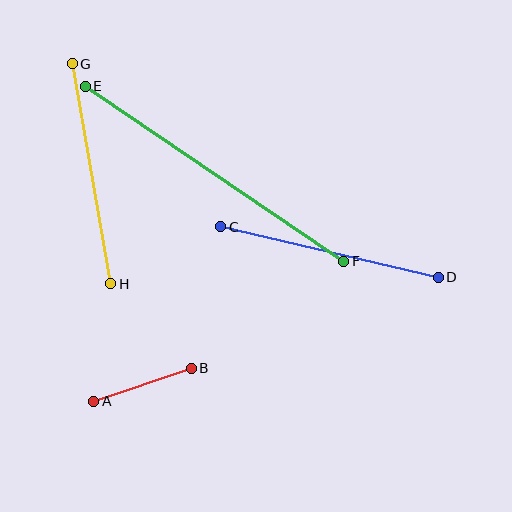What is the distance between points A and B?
The distance is approximately 103 pixels.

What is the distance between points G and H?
The distance is approximately 224 pixels.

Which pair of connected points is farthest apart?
Points E and F are farthest apart.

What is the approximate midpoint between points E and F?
The midpoint is at approximately (214, 174) pixels.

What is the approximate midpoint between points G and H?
The midpoint is at approximately (92, 174) pixels.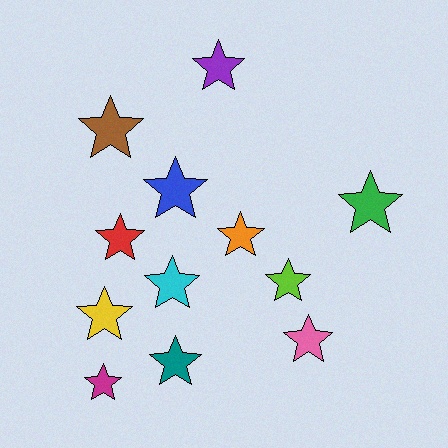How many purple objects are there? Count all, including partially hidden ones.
There is 1 purple object.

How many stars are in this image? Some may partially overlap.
There are 12 stars.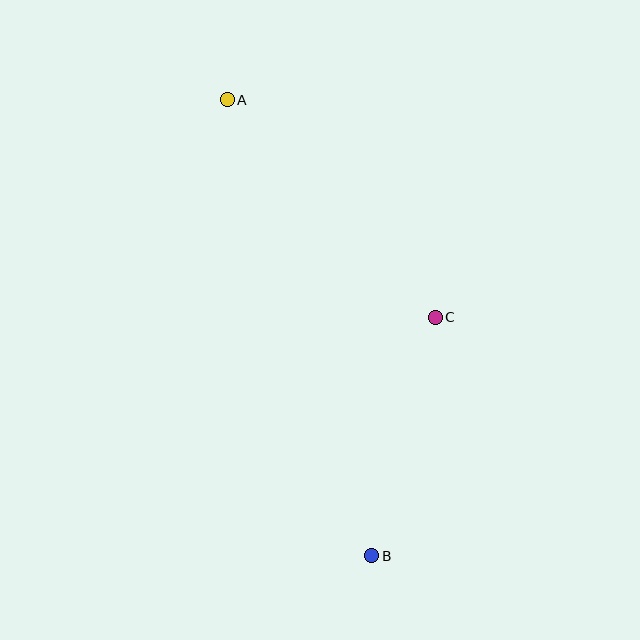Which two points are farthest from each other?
Points A and B are farthest from each other.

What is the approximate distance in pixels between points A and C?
The distance between A and C is approximately 301 pixels.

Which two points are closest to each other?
Points B and C are closest to each other.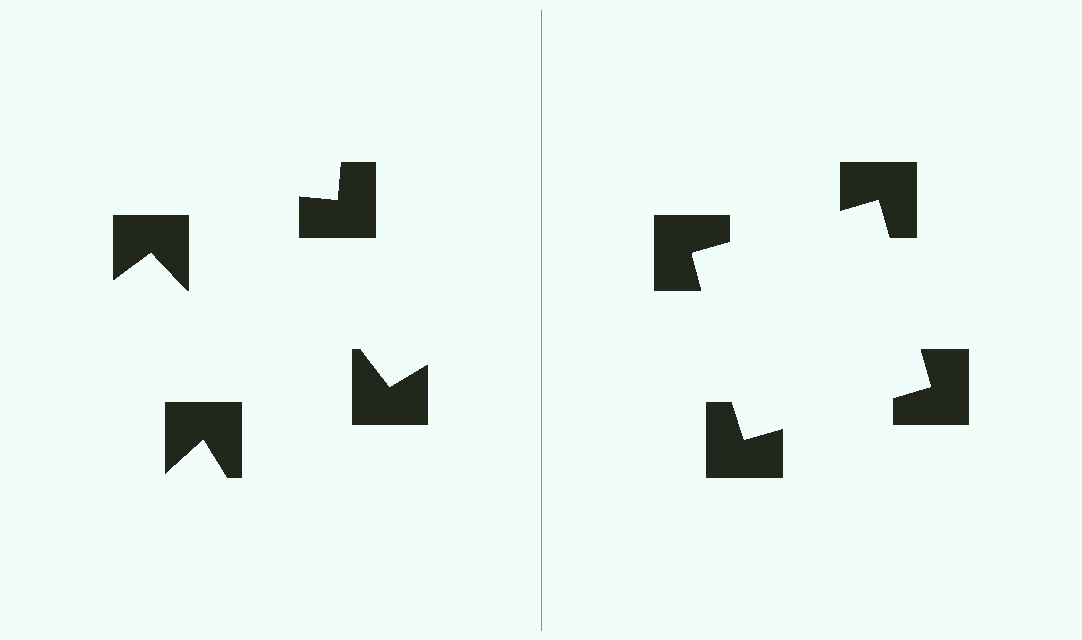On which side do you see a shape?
An illusory square appears on the right side. On the left side the wedge cuts are rotated, so no coherent shape forms.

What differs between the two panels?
The notched squares are positioned identically on both sides; only the wedge orientations differ. On the right they align to a square; on the left they are misaligned.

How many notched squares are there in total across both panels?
8 — 4 on each side.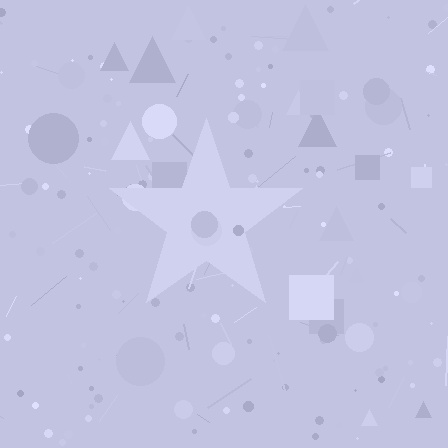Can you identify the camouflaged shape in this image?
The camouflaged shape is a star.